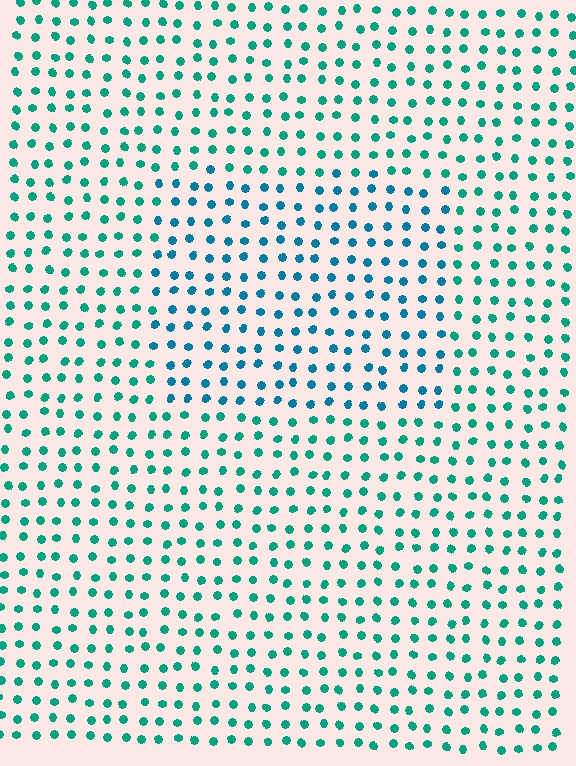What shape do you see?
I see a rectangle.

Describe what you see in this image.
The image is filled with small teal elements in a uniform arrangement. A rectangle-shaped region is visible where the elements are tinted to a slightly different hue, forming a subtle color boundary.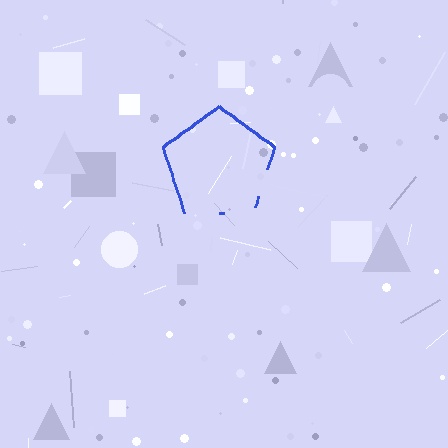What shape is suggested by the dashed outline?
The dashed outline suggests a pentagon.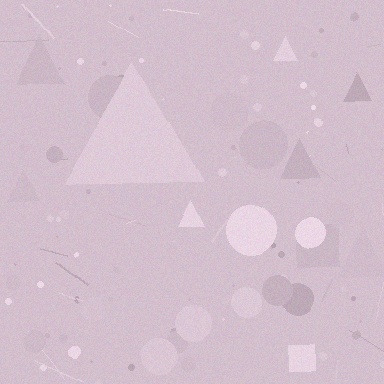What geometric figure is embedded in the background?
A triangle is embedded in the background.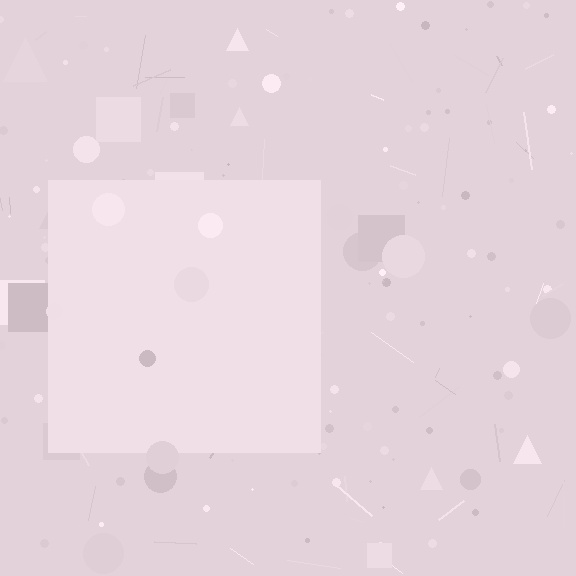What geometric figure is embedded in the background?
A square is embedded in the background.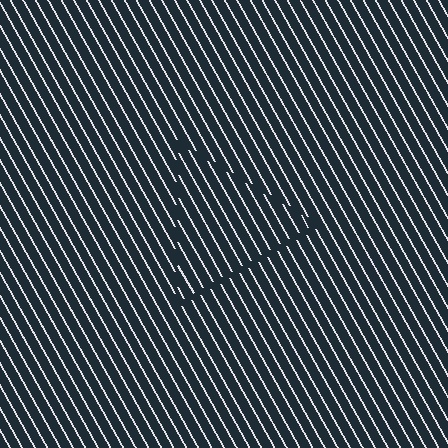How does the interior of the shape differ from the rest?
The interior of the shape contains the same grating, shifted by half a period — the contour is defined by the phase discontinuity where line-ends from the inner and outer gratings abut.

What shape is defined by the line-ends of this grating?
An illusory triangle. The interior of the shape contains the same grating, shifted by half a period — the contour is defined by the phase discontinuity where line-ends from the inner and outer gratings abut.